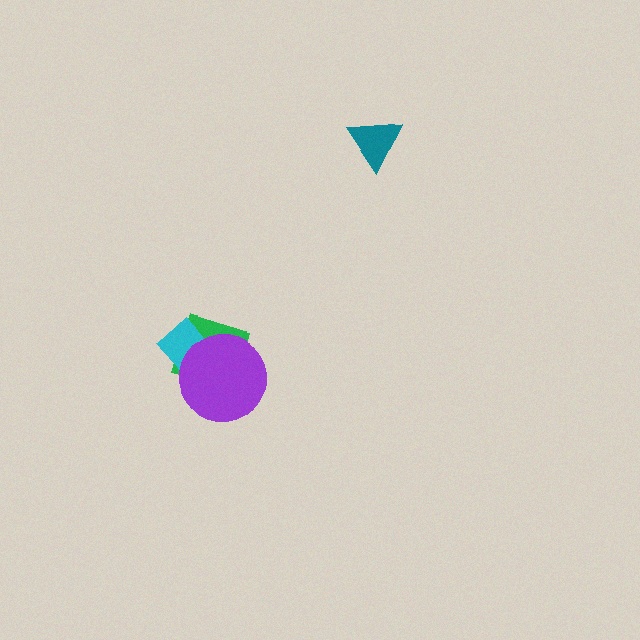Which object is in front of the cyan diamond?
The purple circle is in front of the cyan diamond.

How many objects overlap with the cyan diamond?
2 objects overlap with the cyan diamond.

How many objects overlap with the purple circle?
2 objects overlap with the purple circle.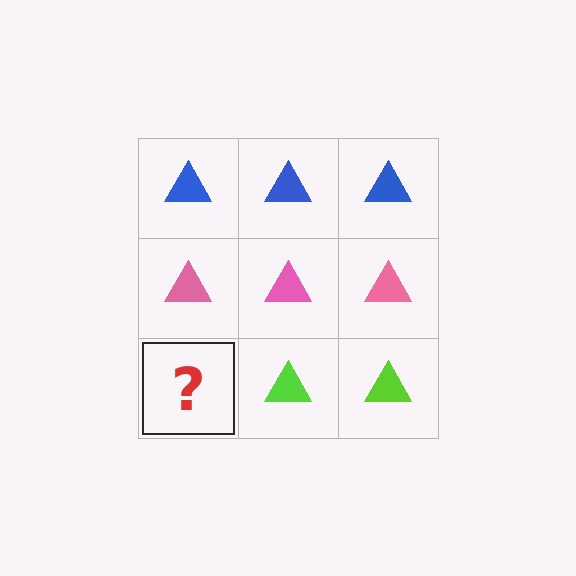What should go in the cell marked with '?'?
The missing cell should contain a lime triangle.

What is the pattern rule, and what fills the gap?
The rule is that each row has a consistent color. The gap should be filled with a lime triangle.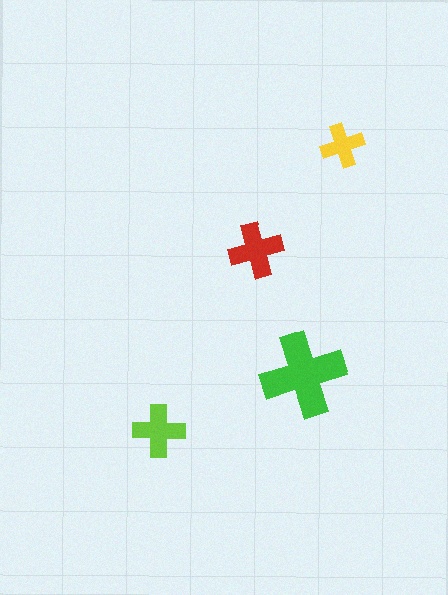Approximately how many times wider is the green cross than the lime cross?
About 1.5 times wider.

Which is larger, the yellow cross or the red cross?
The red one.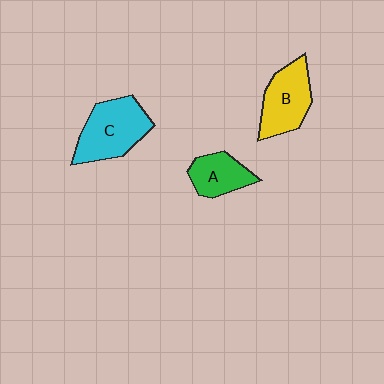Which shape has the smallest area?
Shape A (green).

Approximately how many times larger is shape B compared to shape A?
Approximately 1.3 times.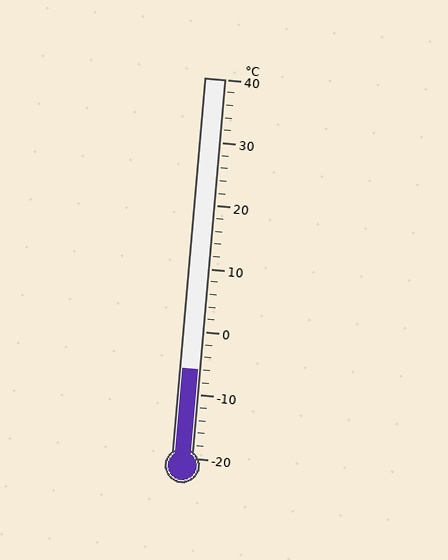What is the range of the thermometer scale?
The thermometer scale ranges from -20°C to 40°C.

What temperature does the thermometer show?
The thermometer shows approximately -6°C.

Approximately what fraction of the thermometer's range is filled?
The thermometer is filled to approximately 25% of its range.